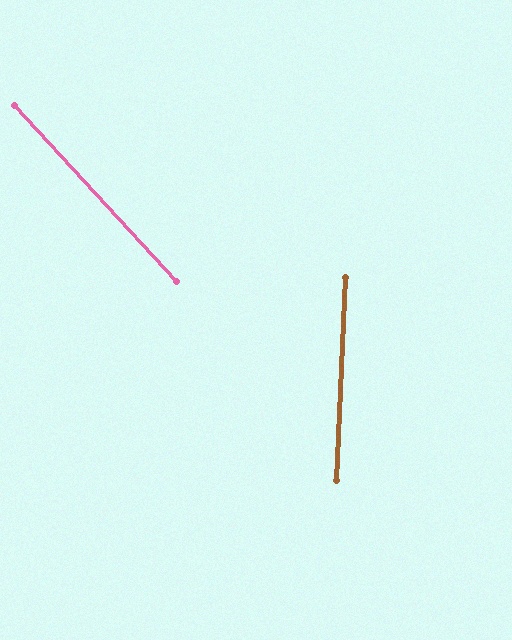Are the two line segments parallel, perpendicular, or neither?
Neither parallel nor perpendicular — they differ by about 45°.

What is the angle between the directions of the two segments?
Approximately 45 degrees.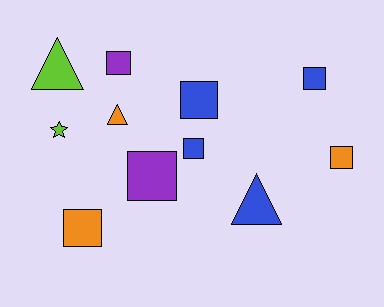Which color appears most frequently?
Blue, with 4 objects.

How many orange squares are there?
There are 2 orange squares.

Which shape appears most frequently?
Square, with 7 objects.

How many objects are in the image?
There are 11 objects.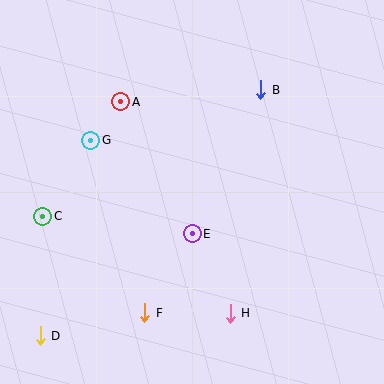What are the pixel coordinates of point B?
Point B is at (261, 90).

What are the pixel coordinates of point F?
Point F is at (145, 313).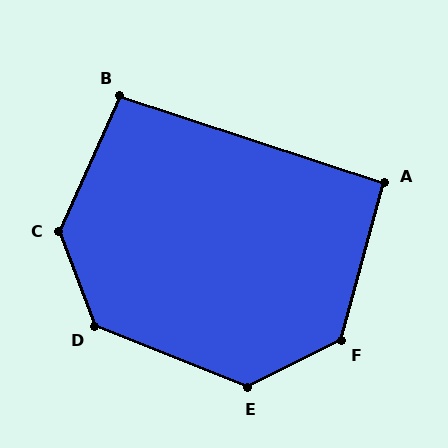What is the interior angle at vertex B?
Approximately 96 degrees (obtuse).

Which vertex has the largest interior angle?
C, at approximately 135 degrees.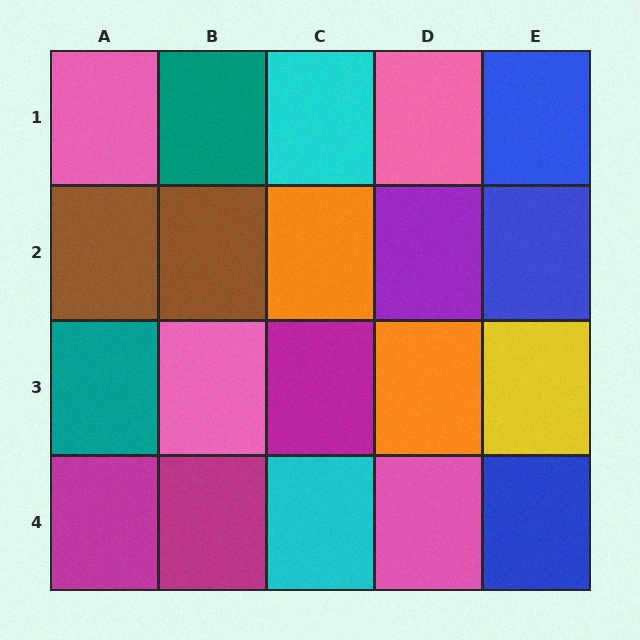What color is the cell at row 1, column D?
Pink.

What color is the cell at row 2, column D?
Purple.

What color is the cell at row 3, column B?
Pink.